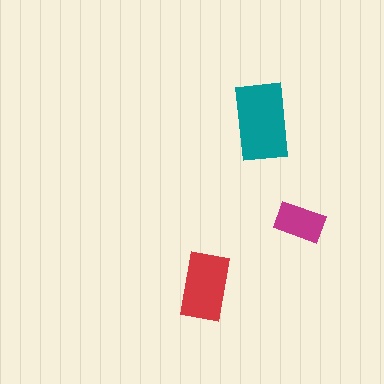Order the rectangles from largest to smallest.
the teal one, the red one, the magenta one.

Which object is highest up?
The teal rectangle is topmost.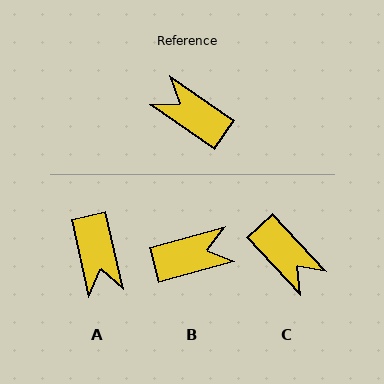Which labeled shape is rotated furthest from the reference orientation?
C, about 168 degrees away.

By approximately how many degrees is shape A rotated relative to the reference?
Approximately 138 degrees counter-clockwise.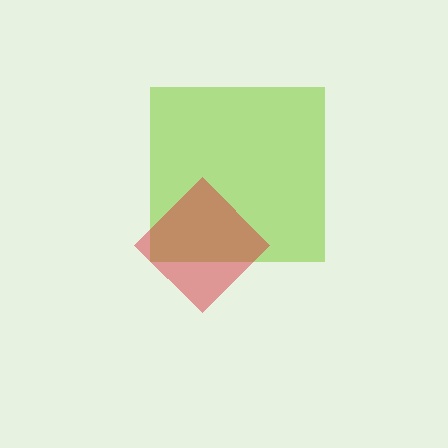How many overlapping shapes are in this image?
There are 2 overlapping shapes in the image.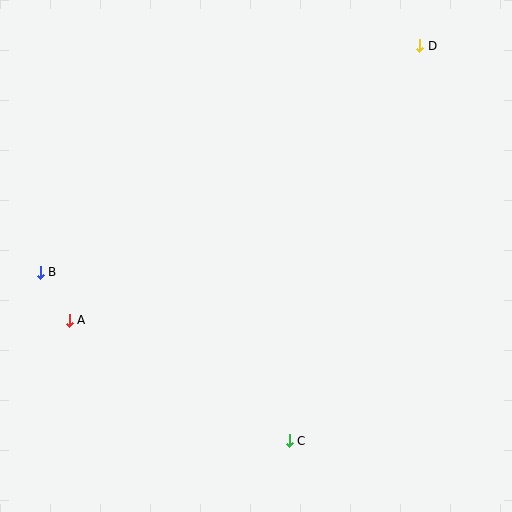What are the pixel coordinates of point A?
Point A is at (69, 320).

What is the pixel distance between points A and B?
The distance between A and B is 56 pixels.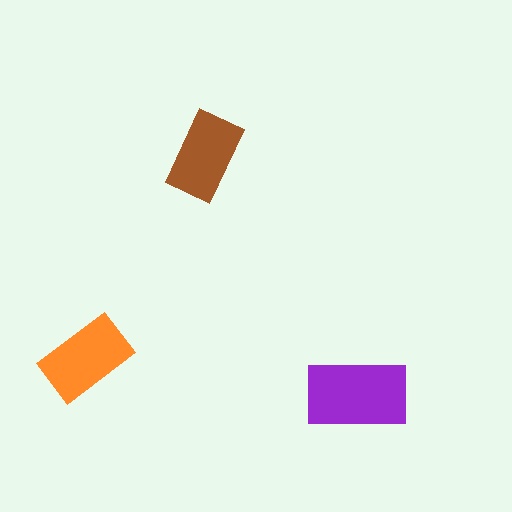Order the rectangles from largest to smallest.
the purple one, the orange one, the brown one.